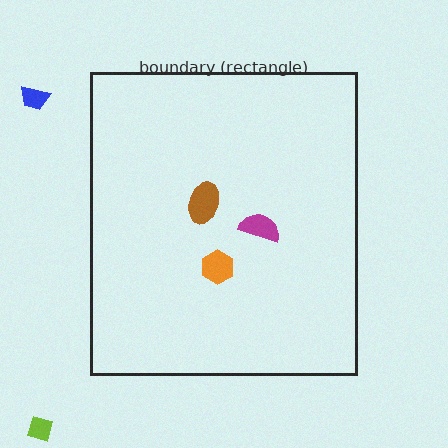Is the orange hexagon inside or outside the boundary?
Inside.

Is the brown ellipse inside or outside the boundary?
Inside.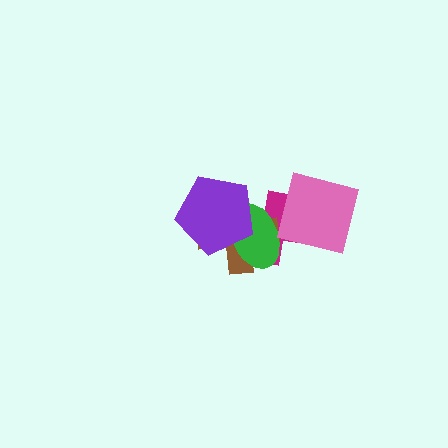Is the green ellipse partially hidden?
Yes, it is partially covered by another shape.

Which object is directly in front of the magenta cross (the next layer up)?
The brown cross is directly in front of the magenta cross.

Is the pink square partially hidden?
No, no other shape covers it.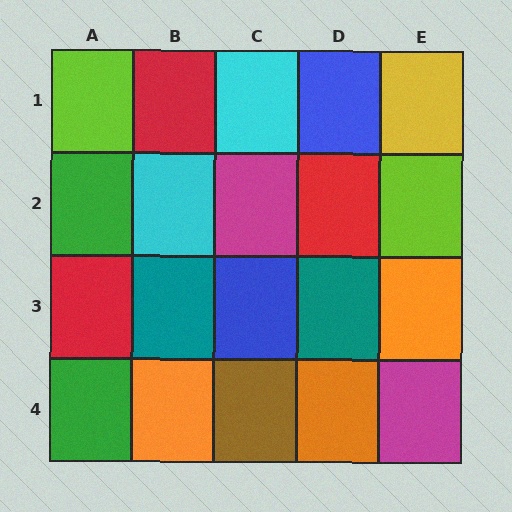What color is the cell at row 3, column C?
Blue.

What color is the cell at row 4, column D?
Orange.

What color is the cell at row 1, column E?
Yellow.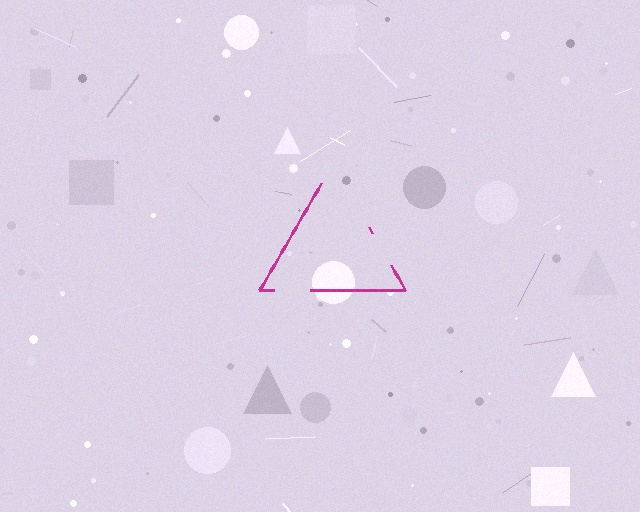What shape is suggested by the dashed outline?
The dashed outline suggests a triangle.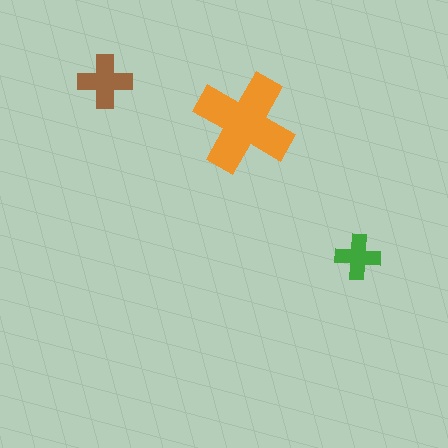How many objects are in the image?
There are 3 objects in the image.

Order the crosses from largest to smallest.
the orange one, the brown one, the green one.